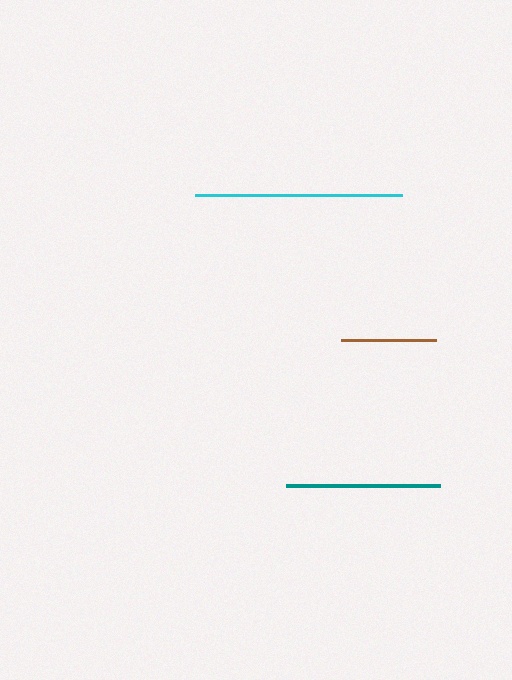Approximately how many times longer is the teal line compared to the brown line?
The teal line is approximately 1.6 times the length of the brown line.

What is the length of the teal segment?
The teal segment is approximately 154 pixels long.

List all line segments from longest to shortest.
From longest to shortest: cyan, teal, brown.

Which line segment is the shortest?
The brown line is the shortest at approximately 95 pixels.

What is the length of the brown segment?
The brown segment is approximately 95 pixels long.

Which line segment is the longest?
The cyan line is the longest at approximately 208 pixels.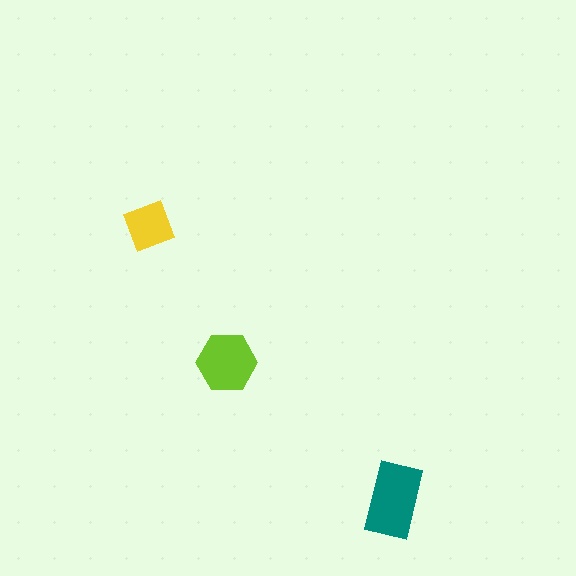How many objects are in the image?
There are 3 objects in the image.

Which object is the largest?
The teal rectangle.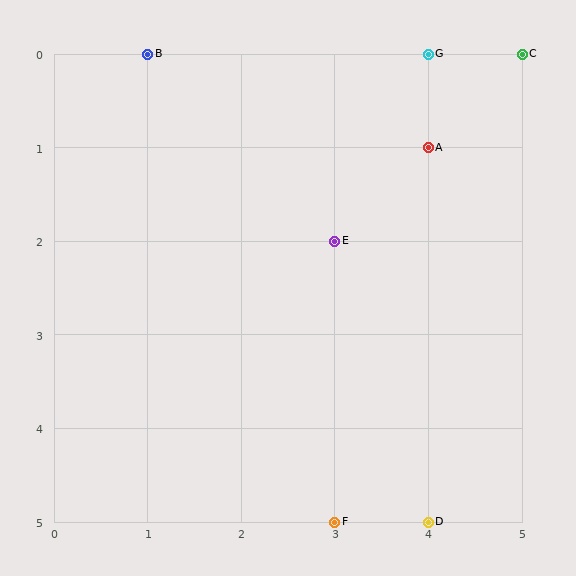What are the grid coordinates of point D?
Point D is at grid coordinates (4, 5).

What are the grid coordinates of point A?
Point A is at grid coordinates (4, 1).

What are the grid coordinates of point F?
Point F is at grid coordinates (3, 5).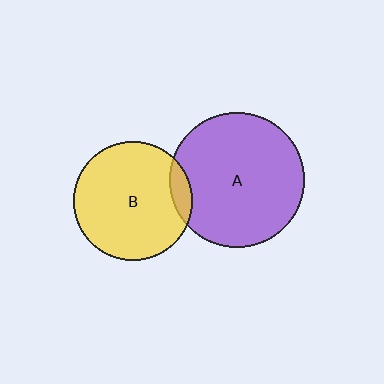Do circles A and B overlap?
Yes.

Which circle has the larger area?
Circle A (purple).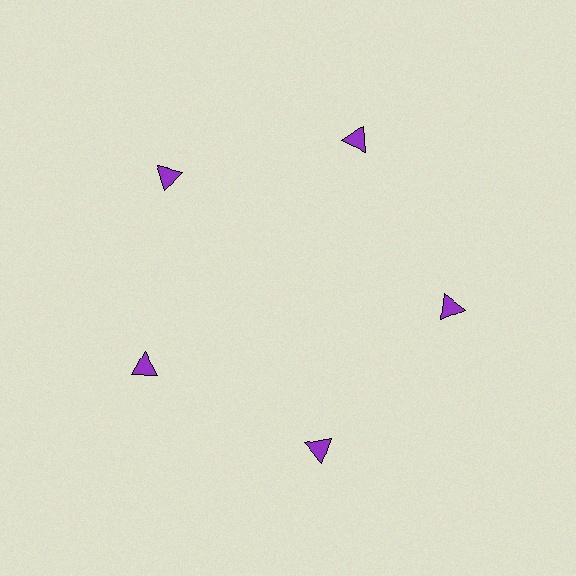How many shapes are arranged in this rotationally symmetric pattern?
There are 5 shapes, arranged in 5 groups of 1.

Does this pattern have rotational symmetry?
Yes, this pattern has 5-fold rotational symmetry. It looks the same after rotating 72 degrees around the center.